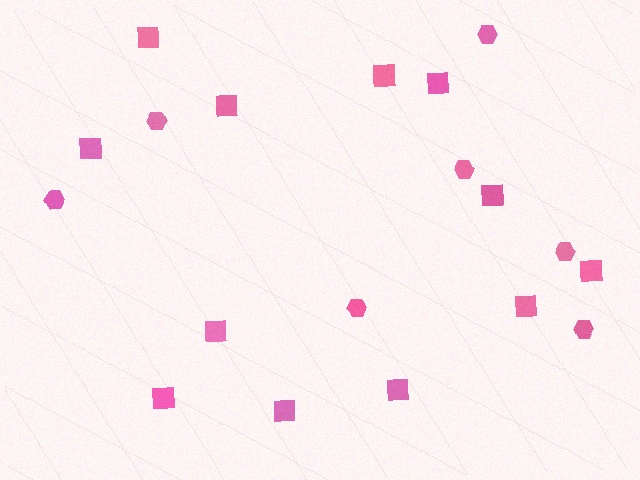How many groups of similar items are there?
There are 2 groups: one group of squares (12) and one group of hexagons (7).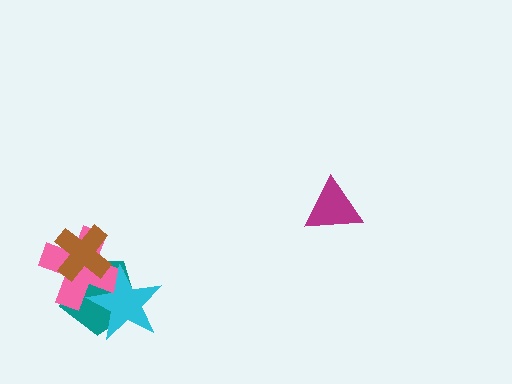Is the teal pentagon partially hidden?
Yes, it is partially covered by another shape.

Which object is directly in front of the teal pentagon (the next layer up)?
The pink cross is directly in front of the teal pentagon.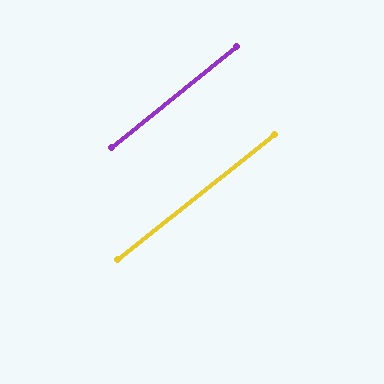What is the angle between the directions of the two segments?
Approximately 0 degrees.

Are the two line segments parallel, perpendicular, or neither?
Parallel — their directions differ by only 0.5°.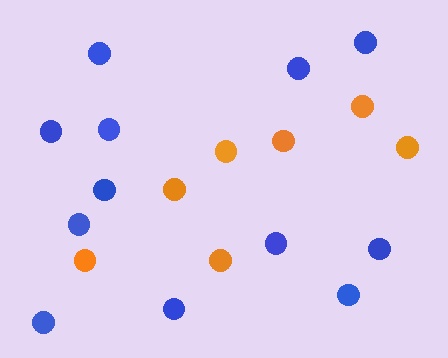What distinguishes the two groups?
There are 2 groups: one group of blue circles (12) and one group of orange circles (7).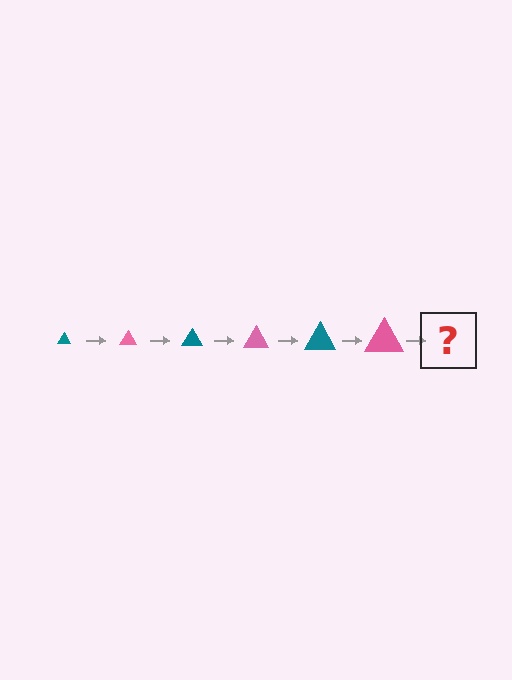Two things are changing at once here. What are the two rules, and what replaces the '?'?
The two rules are that the triangle grows larger each step and the color cycles through teal and pink. The '?' should be a teal triangle, larger than the previous one.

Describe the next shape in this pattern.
It should be a teal triangle, larger than the previous one.